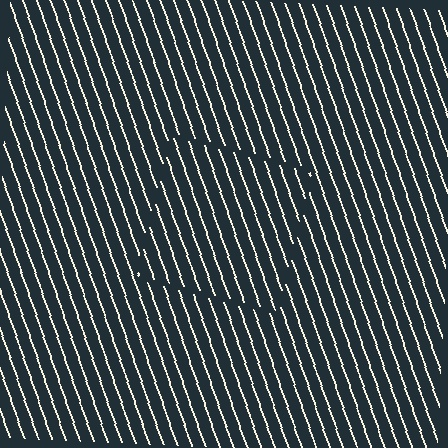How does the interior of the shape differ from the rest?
The interior of the shape contains the same grating, shifted by half a period — the contour is defined by the phase discontinuity where line-ends from the inner and outer gratings abut.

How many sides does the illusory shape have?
4 sides — the line-ends trace a square.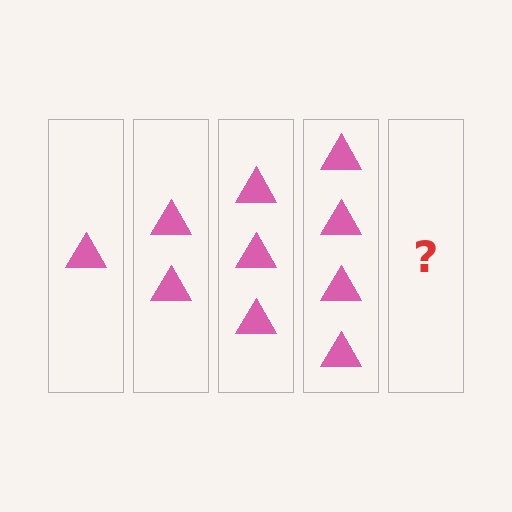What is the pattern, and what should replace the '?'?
The pattern is that each step adds one more triangle. The '?' should be 5 triangles.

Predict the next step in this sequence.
The next step is 5 triangles.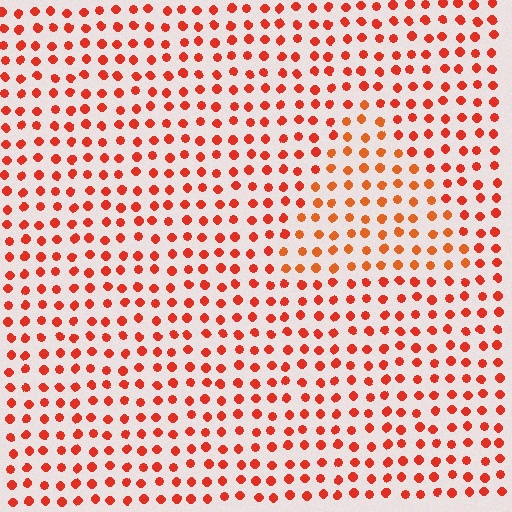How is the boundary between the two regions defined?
The boundary is defined purely by a slight shift in hue (about 17 degrees). Spacing, size, and orientation are identical on both sides.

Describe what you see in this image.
The image is filled with small red elements in a uniform arrangement. A triangle-shaped region is visible where the elements are tinted to a slightly different hue, forming a subtle color boundary.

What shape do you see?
I see a triangle.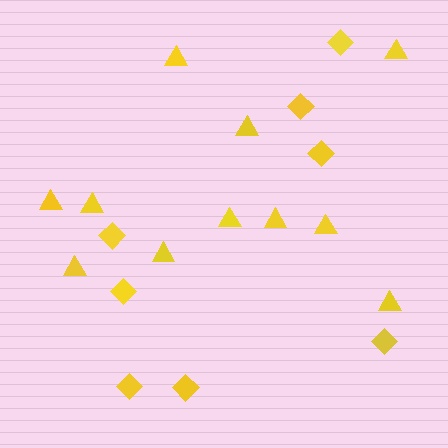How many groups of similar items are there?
There are 2 groups: one group of triangles (11) and one group of diamonds (8).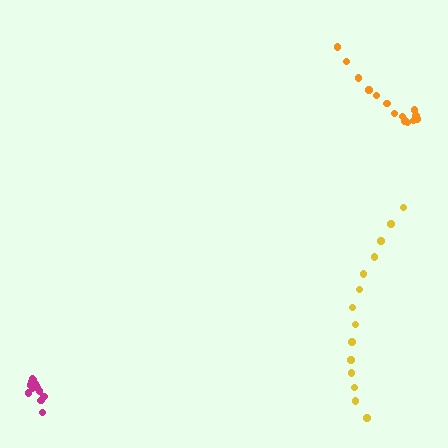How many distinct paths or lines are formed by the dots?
There are 3 distinct paths.